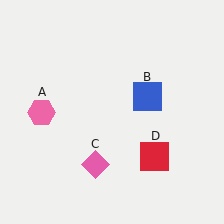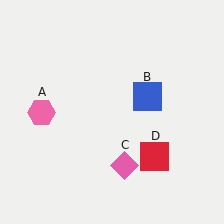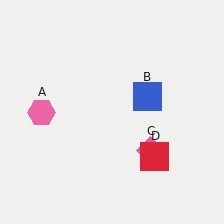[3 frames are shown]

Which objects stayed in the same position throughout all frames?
Pink hexagon (object A) and blue square (object B) and red square (object D) remained stationary.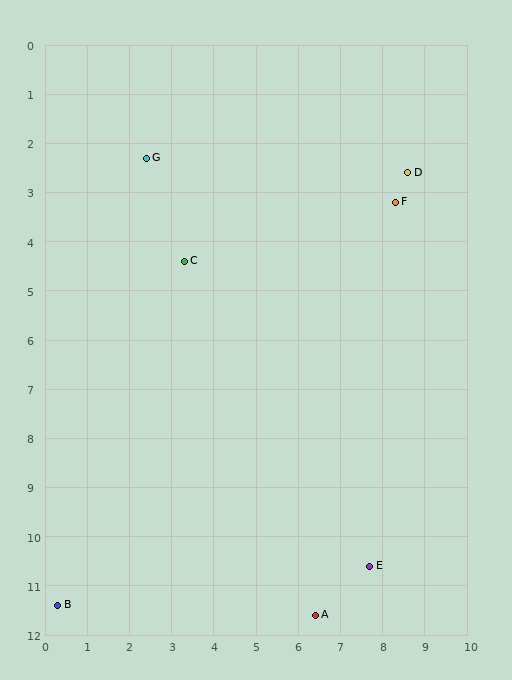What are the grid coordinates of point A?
Point A is at approximately (6.4, 11.6).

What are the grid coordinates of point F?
Point F is at approximately (8.3, 3.2).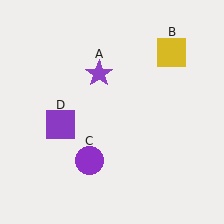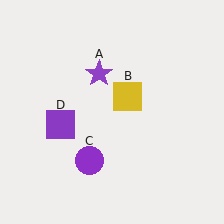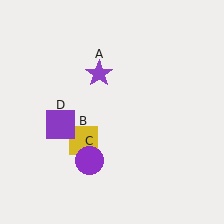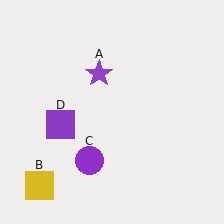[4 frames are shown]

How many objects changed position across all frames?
1 object changed position: yellow square (object B).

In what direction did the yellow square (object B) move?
The yellow square (object B) moved down and to the left.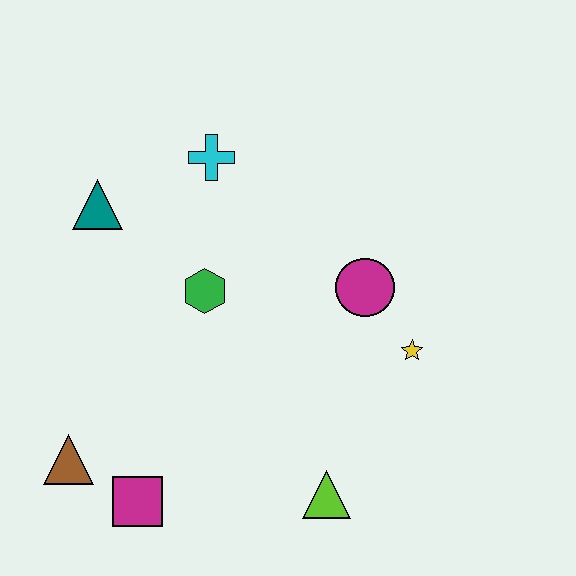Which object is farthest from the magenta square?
The cyan cross is farthest from the magenta square.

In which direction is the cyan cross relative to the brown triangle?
The cyan cross is above the brown triangle.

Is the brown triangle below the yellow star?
Yes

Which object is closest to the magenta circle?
The yellow star is closest to the magenta circle.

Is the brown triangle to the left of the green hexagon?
Yes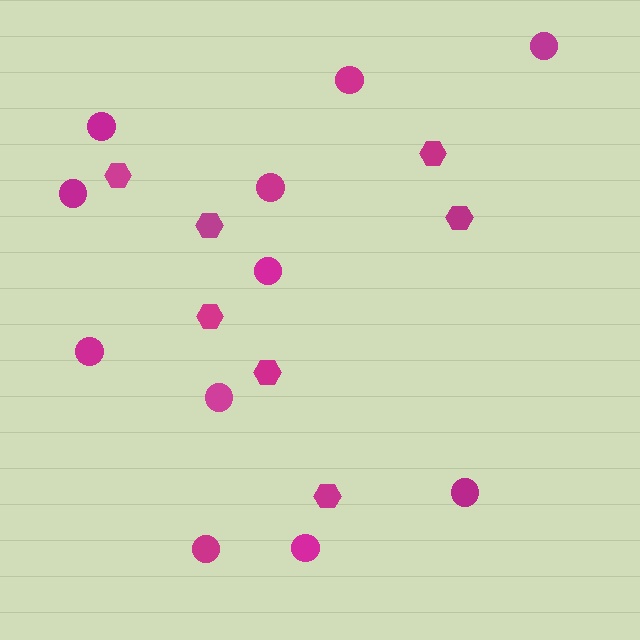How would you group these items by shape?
There are 2 groups: one group of circles (11) and one group of hexagons (7).